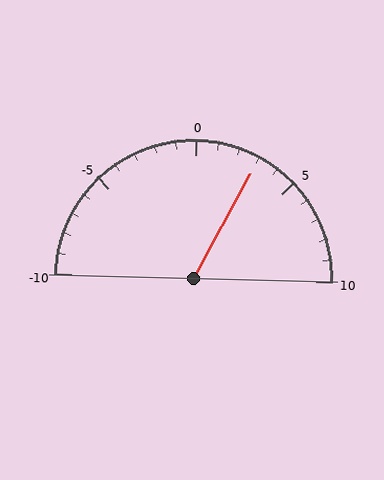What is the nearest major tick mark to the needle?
The nearest major tick mark is 5.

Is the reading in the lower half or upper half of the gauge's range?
The reading is in the upper half of the range (-10 to 10).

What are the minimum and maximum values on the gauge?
The gauge ranges from -10 to 10.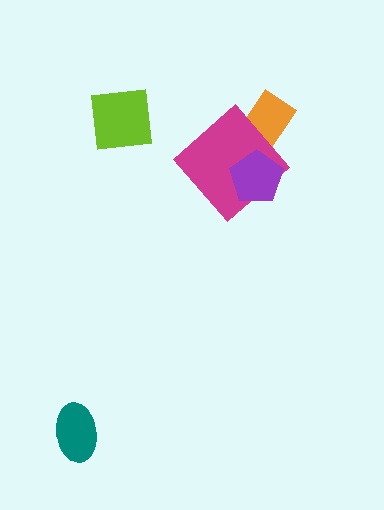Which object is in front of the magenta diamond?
The purple pentagon is in front of the magenta diamond.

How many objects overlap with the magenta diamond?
2 objects overlap with the magenta diamond.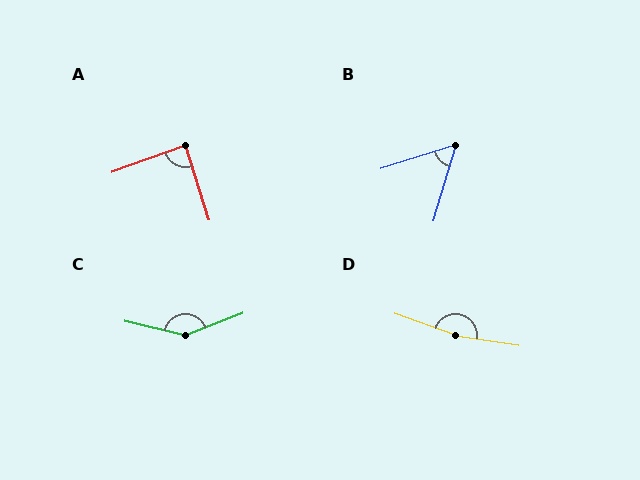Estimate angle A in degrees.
Approximately 88 degrees.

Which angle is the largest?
D, at approximately 169 degrees.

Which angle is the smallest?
B, at approximately 55 degrees.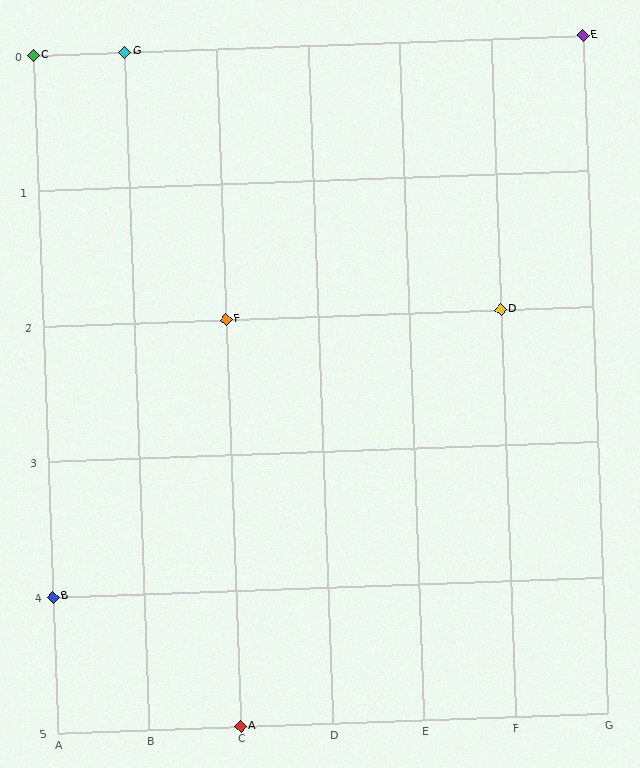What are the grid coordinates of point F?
Point F is at grid coordinates (C, 2).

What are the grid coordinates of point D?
Point D is at grid coordinates (F, 2).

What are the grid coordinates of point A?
Point A is at grid coordinates (C, 5).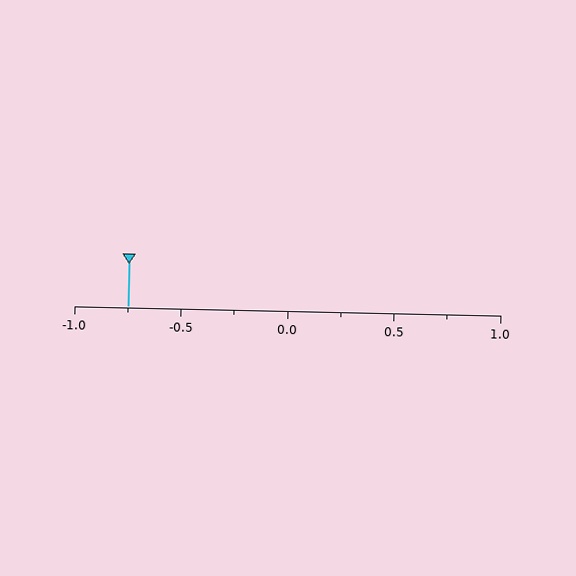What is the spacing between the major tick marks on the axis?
The major ticks are spaced 0.5 apart.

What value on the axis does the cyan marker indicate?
The marker indicates approximately -0.75.